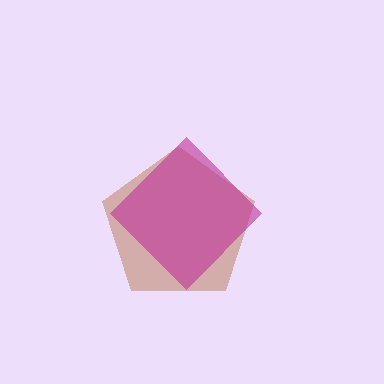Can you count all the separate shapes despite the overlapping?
Yes, there are 2 separate shapes.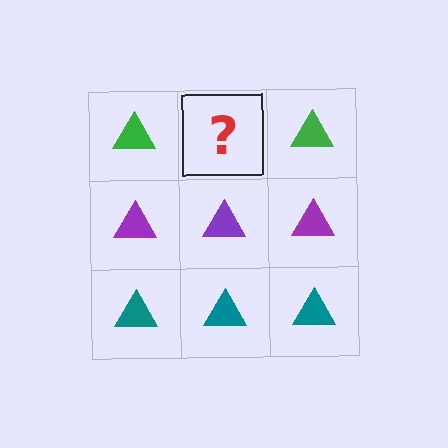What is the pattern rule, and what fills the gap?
The rule is that each row has a consistent color. The gap should be filled with a green triangle.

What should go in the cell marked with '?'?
The missing cell should contain a green triangle.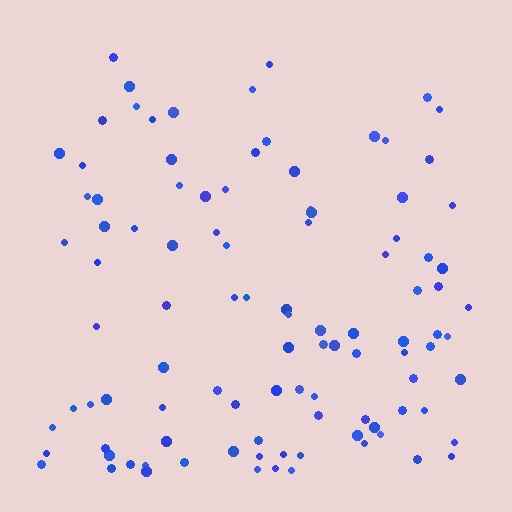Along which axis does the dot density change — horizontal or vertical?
Vertical.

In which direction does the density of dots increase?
From top to bottom, with the bottom side densest.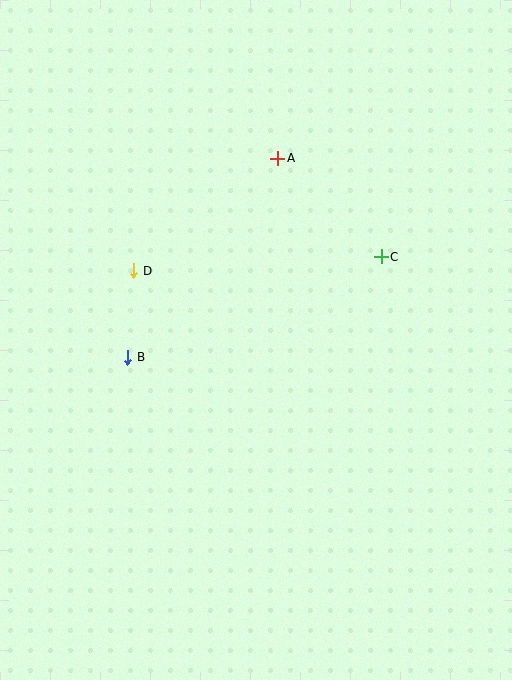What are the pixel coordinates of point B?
Point B is at (128, 357).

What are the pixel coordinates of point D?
Point D is at (134, 271).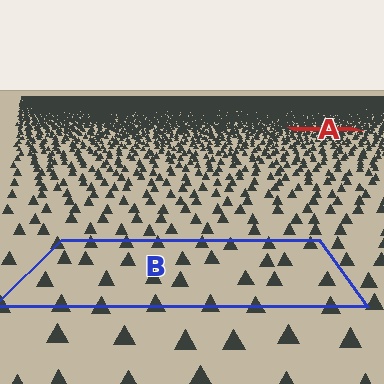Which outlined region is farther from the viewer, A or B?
Region A is farther from the viewer — the texture elements inside it appear smaller and more densely packed.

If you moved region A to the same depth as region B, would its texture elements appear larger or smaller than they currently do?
They would appear larger. At a closer depth, the same texture elements are projected at a bigger on-screen size.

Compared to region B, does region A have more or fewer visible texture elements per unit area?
Region A has more texture elements per unit area — they are packed more densely because it is farther away.